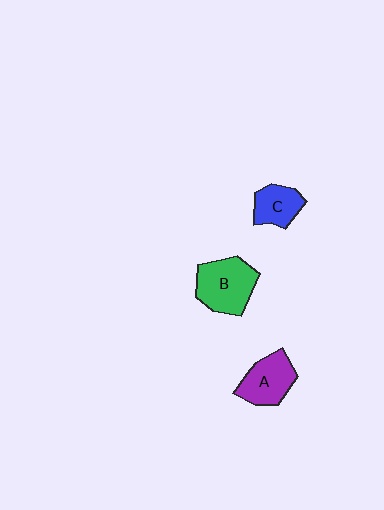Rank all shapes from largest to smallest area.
From largest to smallest: B (green), A (purple), C (blue).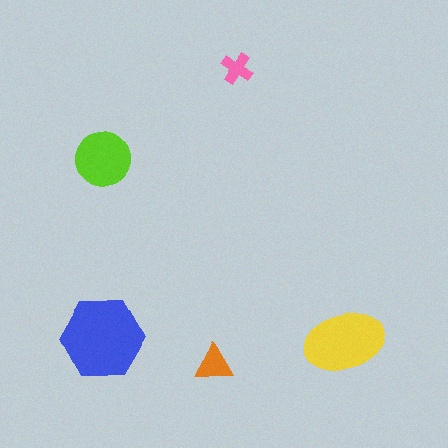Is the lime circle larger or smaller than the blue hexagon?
Smaller.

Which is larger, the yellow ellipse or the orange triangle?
The yellow ellipse.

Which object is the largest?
The blue hexagon.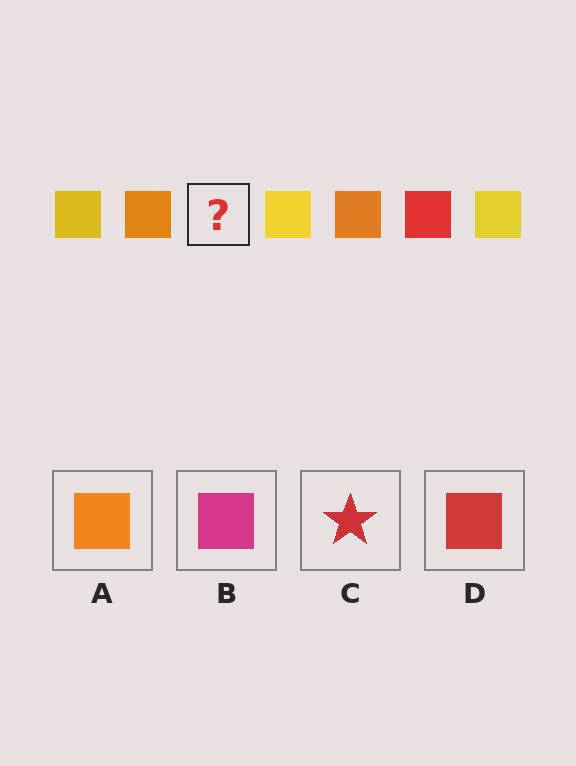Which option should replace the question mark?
Option D.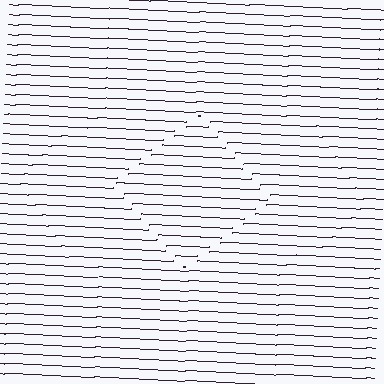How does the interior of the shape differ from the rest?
The interior of the shape contains the same grating, shifted by half a period — the contour is defined by the phase discontinuity where line-ends from the inner and outer gratings abut.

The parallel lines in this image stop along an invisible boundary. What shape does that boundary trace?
An illusory square. The interior of the shape contains the same grating, shifted by half a period — the contour is defined by the phase discontinuity where line-ends from the inner and outer gratings abut.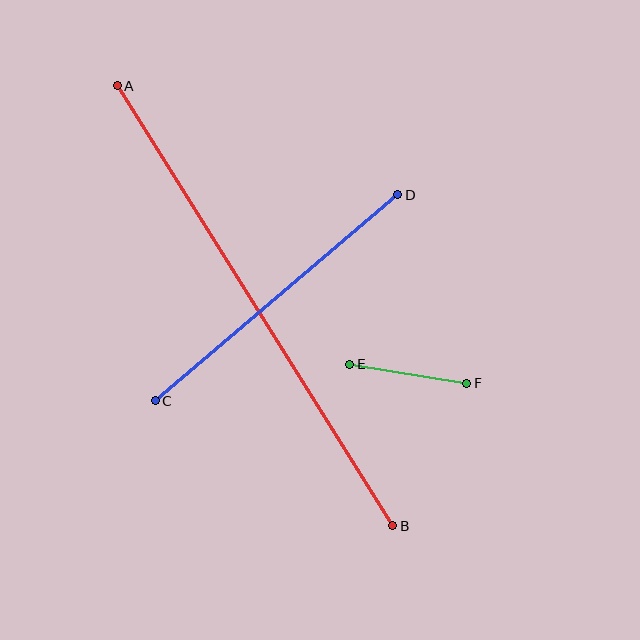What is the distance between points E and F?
The distance is approximately 119 pixels.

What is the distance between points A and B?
The distance is approximately 519 pixels.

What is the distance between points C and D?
The distance is approximately 318 pixels.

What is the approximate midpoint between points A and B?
The midpoint is at approximately (255, 306) pixels.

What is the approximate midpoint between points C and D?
The midpoint is at approximately (276, 298) pixels.